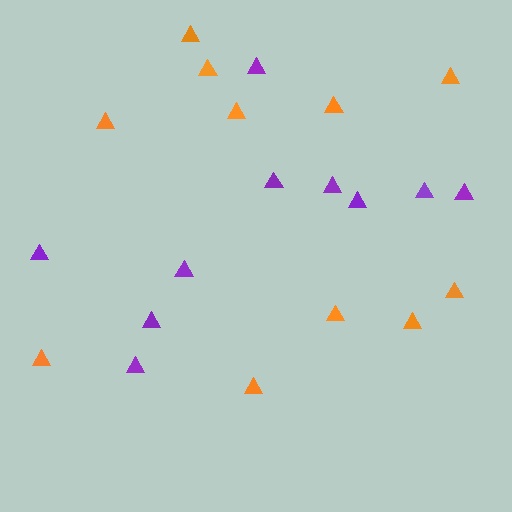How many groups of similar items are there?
There are 2 groups: one group of purple triangles (10) and one group of orange triangles (11).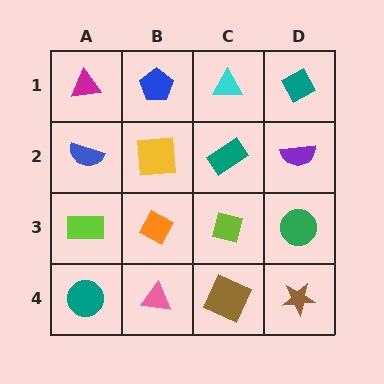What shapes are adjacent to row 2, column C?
A cyan triangle (row 1, column C), a lime square (row 3, column C), a yellow square (row 2, column B), a purple semicircle (row 2, column D).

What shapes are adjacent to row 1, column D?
A purple semicircle (row 2, column D), a cyan triangle (row 1, column C).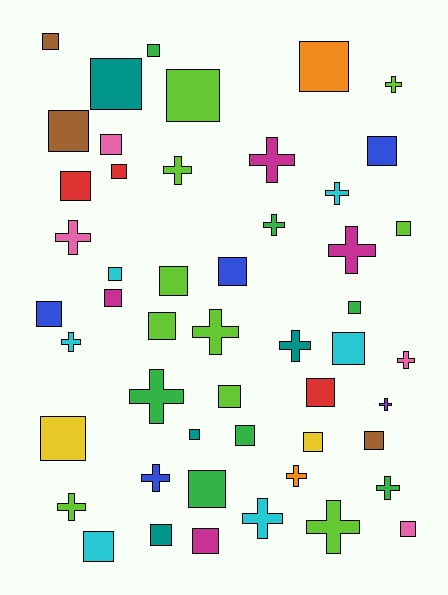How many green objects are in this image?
There are 7 green objects.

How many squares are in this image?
There are 31 squares.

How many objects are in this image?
There are 50 objects.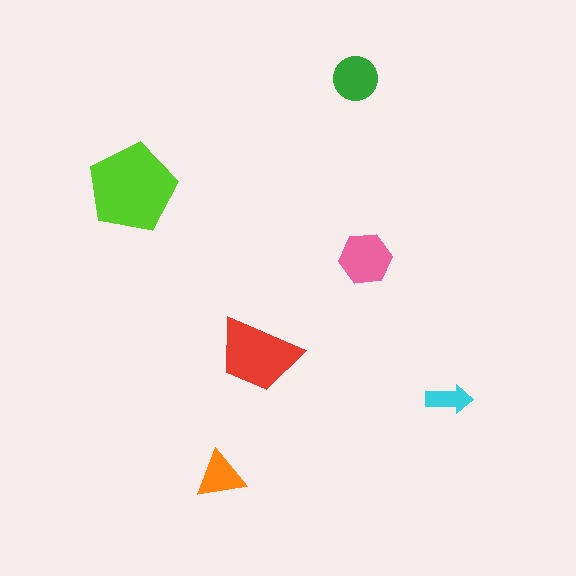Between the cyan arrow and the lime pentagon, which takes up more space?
The lime pentagon.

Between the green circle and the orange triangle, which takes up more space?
The green circle.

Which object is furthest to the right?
The cyan arrow is rightmost.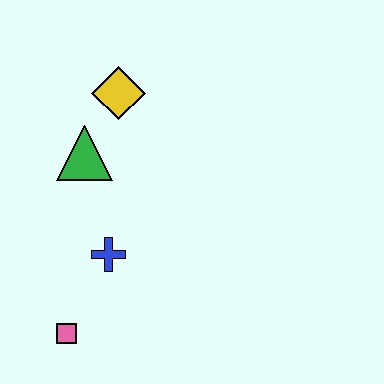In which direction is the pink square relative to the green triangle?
The pink square is below the green triangle.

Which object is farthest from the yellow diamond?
The pink square is farthest from the yellow diamond.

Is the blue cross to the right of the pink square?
Yes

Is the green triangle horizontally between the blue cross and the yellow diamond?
No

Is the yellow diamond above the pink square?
Yes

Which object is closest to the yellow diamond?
The green triangle is closest to the yellow diamond.